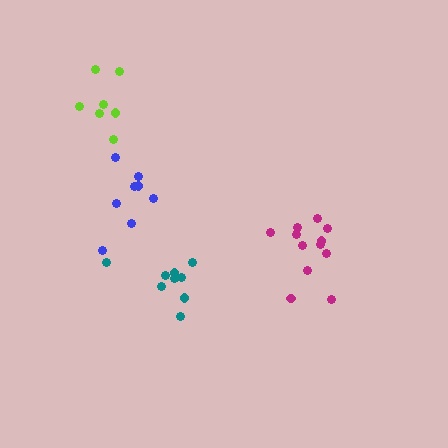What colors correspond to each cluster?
The clusters are colored: teal, blue, magenta, lime.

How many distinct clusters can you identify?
There are 4 distinct clusters.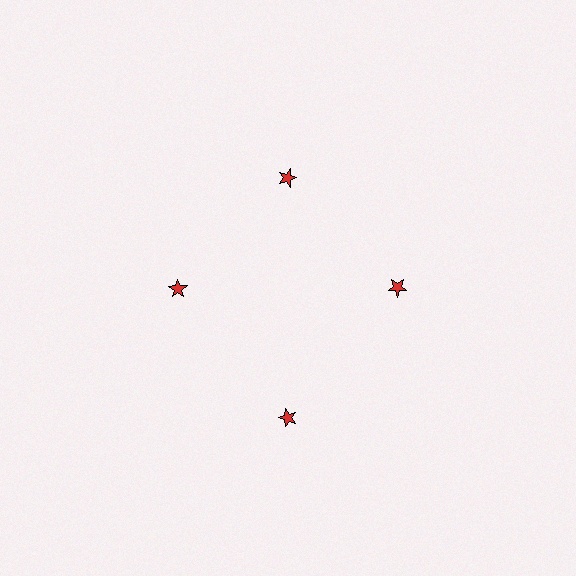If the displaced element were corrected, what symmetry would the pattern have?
It would have 4-fold rotational symmetry — the pattern would map onto itself every 90 degrees.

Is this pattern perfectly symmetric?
No. The 4 red stars are arranged in a ring, but one element near the 6 o'clock position is pushed outward from the center, breaking the 4-fold rotational symmetry.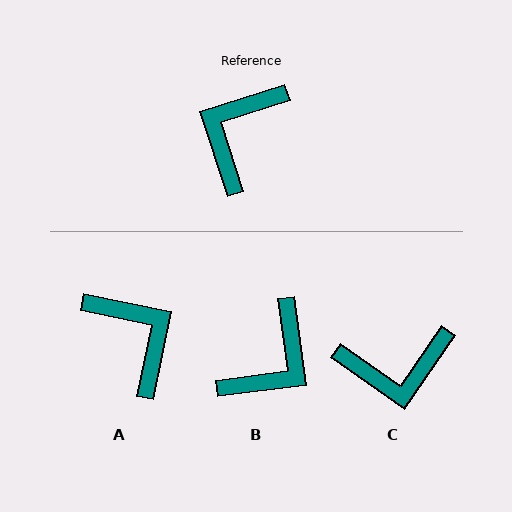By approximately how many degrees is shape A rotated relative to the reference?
Approximately 119 degrees clockwise.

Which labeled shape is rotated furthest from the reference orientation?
B, about 170 degrees away.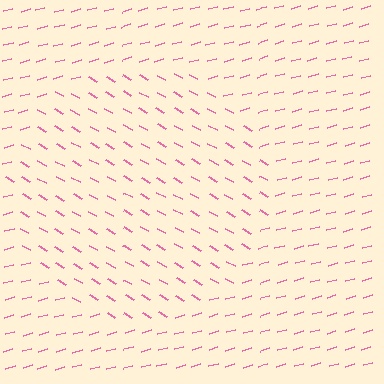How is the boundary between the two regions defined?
The boundary is defined purely by a change in line orientation (approximately 45 degrees difference). All lines are the same color and thickness.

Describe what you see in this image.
The image is filled with small pink line segments. A circle region in the image has lines oriented differently from the surrounding lines, creating a visible texture boundary.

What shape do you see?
I see a circle.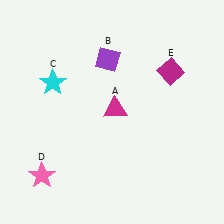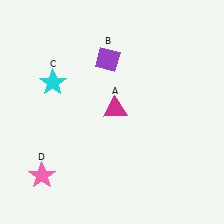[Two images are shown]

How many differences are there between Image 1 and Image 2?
There is 1 difference between the two images.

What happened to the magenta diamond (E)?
The magenta diamond (E) was removed in Image 2. It was in the top-right area of Image 1.